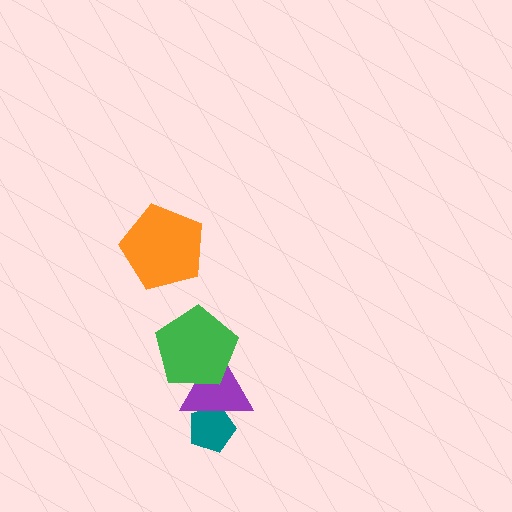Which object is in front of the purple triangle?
The green pentagon is in front of the purple triangle.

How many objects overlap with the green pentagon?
1 object overlaps with the green pentagon.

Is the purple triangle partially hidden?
Yes, it is partially covered by another shape.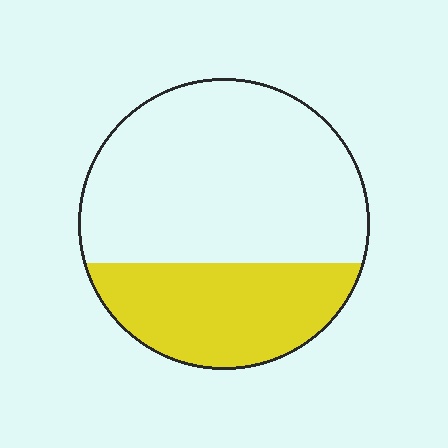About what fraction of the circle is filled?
About one third (1/3).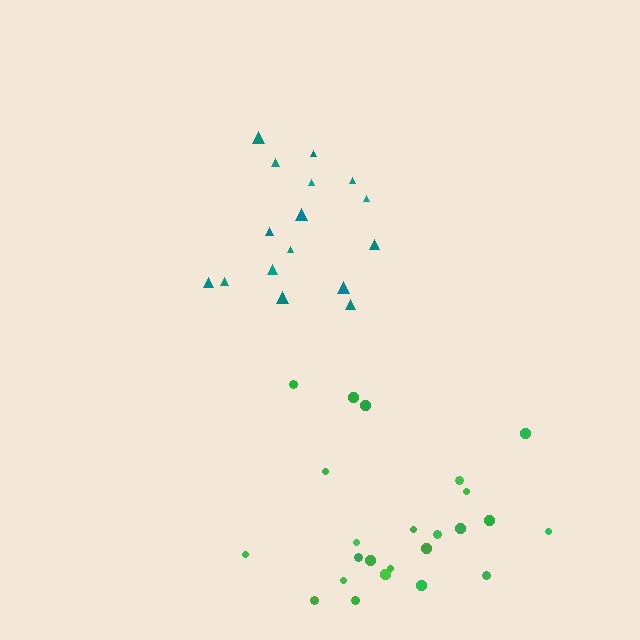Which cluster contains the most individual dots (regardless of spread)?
Green (24).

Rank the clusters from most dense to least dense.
green, teal.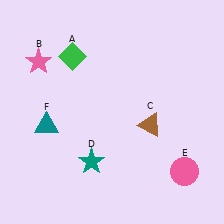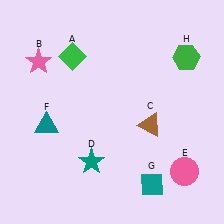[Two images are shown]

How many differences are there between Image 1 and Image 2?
There are 2 differences between the two images.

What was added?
A teal diamond (G), a green hexagon (H) were added in Image 2.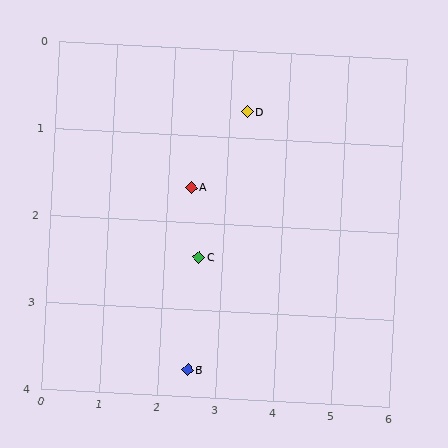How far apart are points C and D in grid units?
Points C and D are about 1.8 grid units apart.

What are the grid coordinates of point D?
Point D is at approximately (3.3, 0.7).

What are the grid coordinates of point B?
Point B is at approximately (2.5, 3.7).